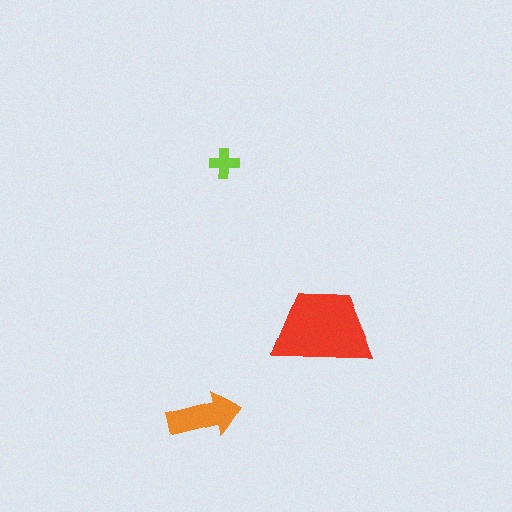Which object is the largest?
The red trapezoid.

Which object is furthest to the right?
The red trapezoid is rightmost.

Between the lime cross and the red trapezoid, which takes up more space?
The red trapezoid.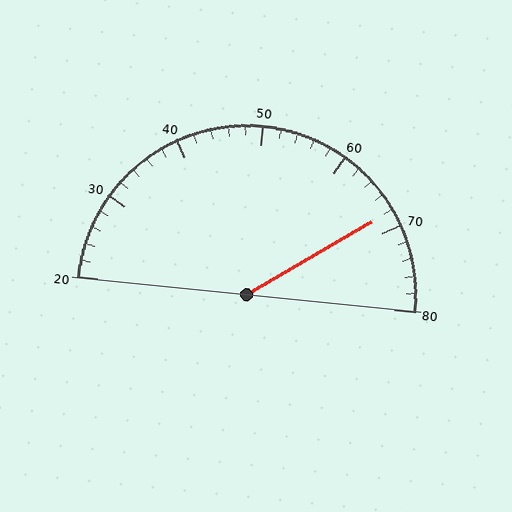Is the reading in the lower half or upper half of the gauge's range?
The reading is in the upper half of the range (20 to 80).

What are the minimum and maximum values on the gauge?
The gauge ranges from 20 to 80.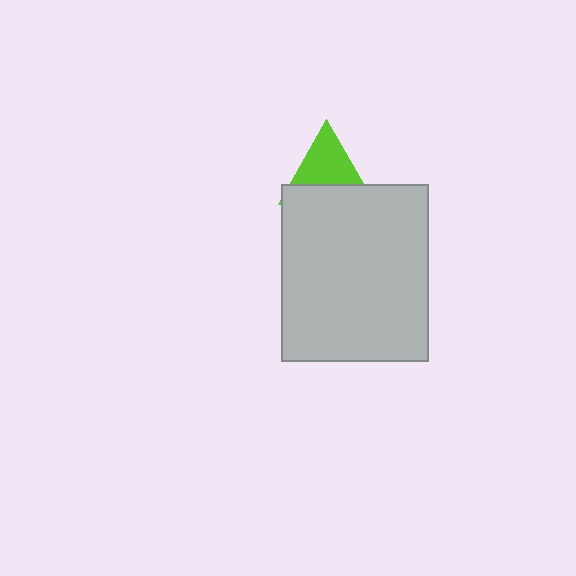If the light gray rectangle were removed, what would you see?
You would see the complete lime triangle.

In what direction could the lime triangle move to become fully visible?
The lime triangle could move up. That would shift it out from behind the light gray rectangle entirely.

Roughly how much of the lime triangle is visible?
About half of it is visible (roughly 56%).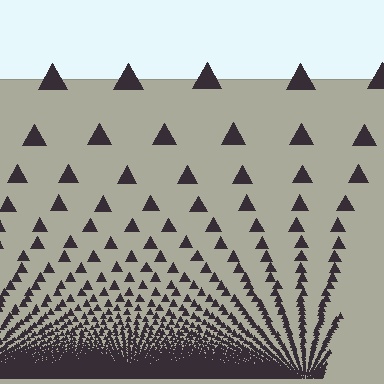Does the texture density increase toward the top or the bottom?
Density increases toward the bottom.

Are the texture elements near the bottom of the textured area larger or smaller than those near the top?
Smaller. The gradient is inverted — elements near the bottom are smaller and denser.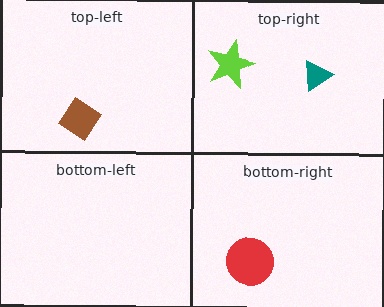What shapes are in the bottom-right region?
The red circle.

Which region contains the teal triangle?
The top-right region.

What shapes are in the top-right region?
The lime star, the teal triangle.